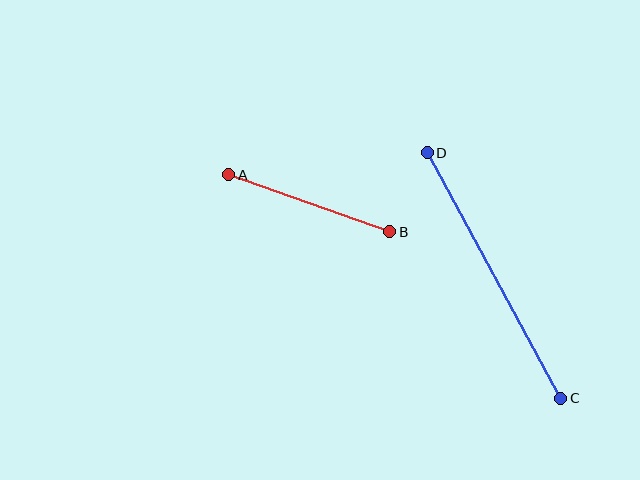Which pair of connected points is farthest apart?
Points C and D are farthest apart.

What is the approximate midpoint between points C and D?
The midpoint is at approximately (494, 276) pixels.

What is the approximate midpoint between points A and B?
The midpoint is at approximately (309, 203) pixels.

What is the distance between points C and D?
The distance is approximately 279 pixels.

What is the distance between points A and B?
The distance is approximately 171 pixels.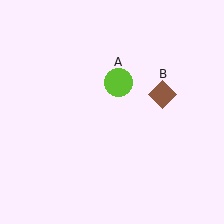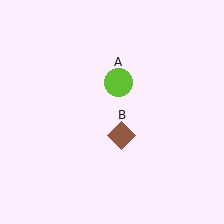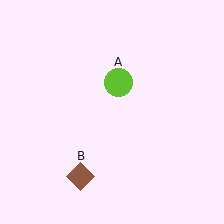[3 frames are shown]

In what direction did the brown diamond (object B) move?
The brown diamond (object B) moved down and to the left.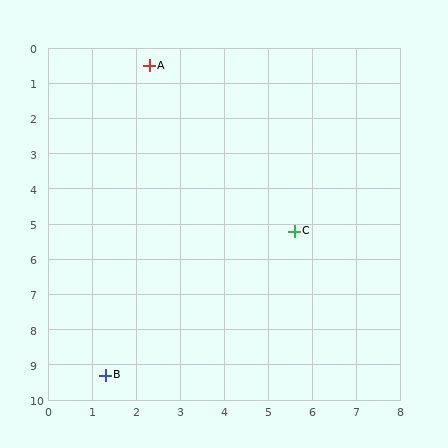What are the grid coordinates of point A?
Point A is at approximately (2.3, 0.5).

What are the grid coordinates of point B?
Point B is at approximately (1.3, 9.3).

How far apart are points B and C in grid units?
Points B and C are about 5.9 grid units apart.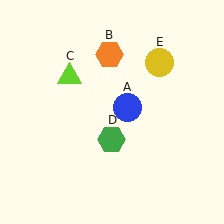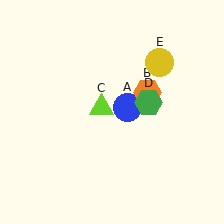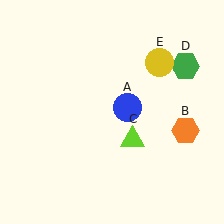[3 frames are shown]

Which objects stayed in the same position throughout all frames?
Blue circle (object A) and yellow circle (object E) remained stationary.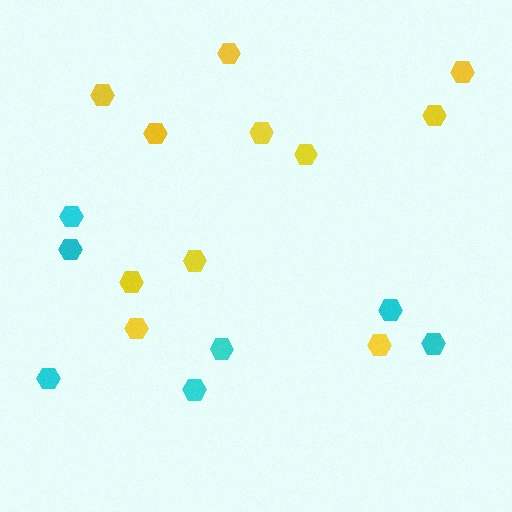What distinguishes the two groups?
There are 2 groups: one group of yellow hexagons (11) and one group of cyan hexagons (7).